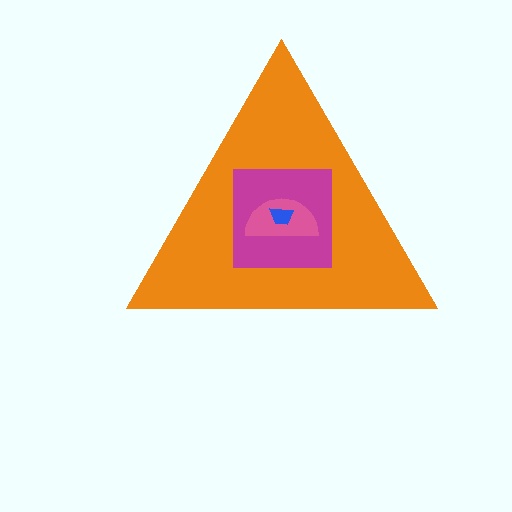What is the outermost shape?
The orange triangle.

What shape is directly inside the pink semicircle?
The blue trapezoid.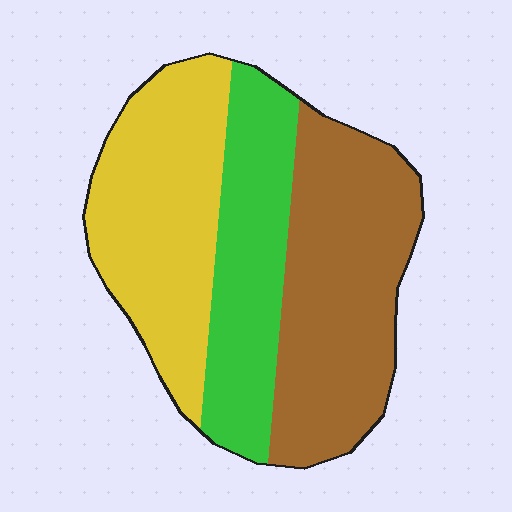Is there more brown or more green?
Brown.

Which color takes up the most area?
Brown, at roughly 40%.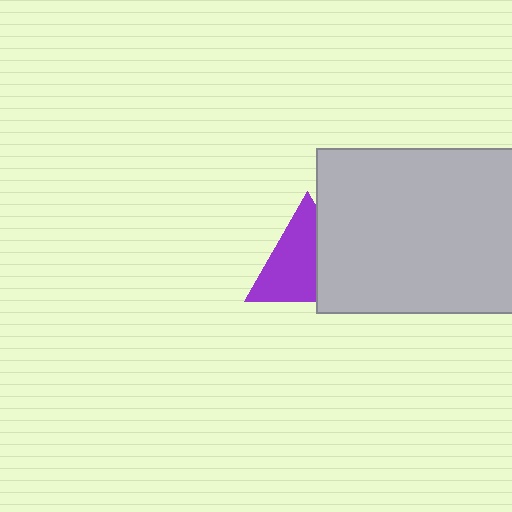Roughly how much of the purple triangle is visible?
About half of it is visible (roughly 61%).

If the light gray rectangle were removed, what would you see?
You would see the complete purple triangle.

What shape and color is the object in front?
The object in front is a light gray rectangle.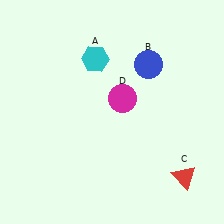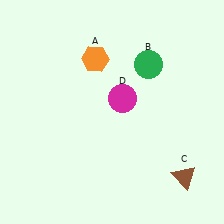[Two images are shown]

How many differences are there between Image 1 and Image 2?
There are 3 differences between the two images.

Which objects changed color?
A changed from cyan to orange. B changed from blue to green. C changed from red to brown.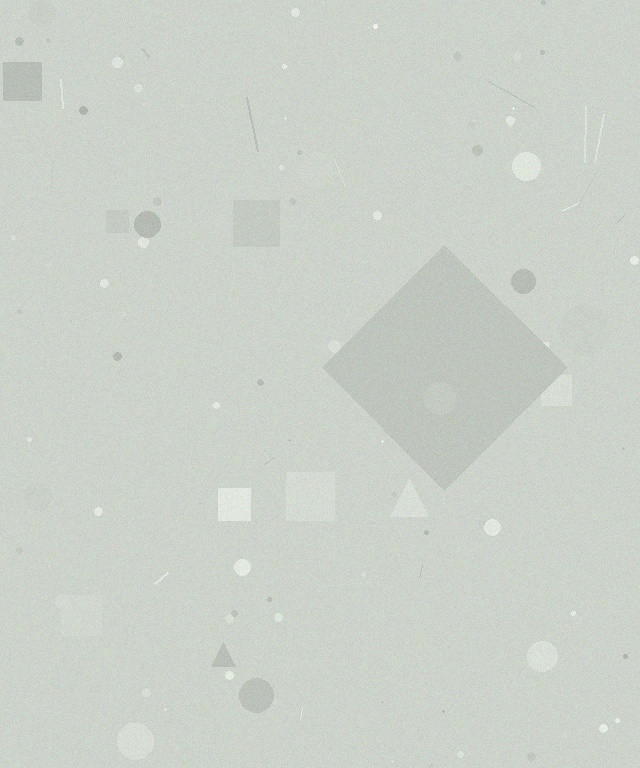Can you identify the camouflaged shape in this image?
The camouflaged shape is a diamond.